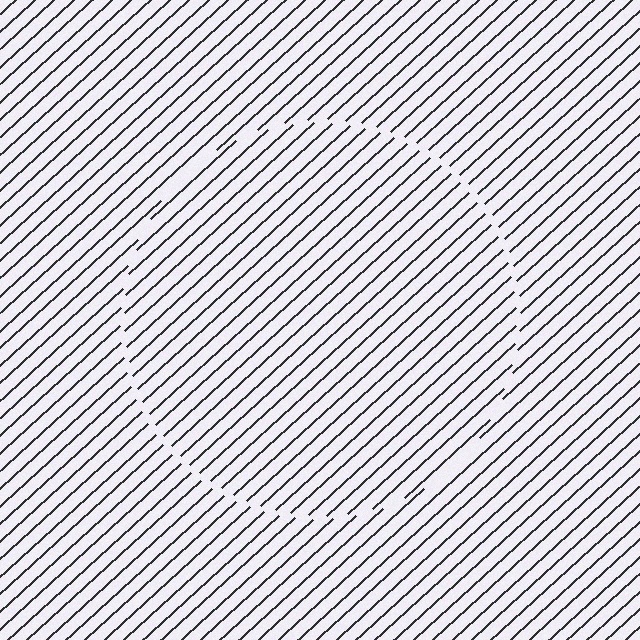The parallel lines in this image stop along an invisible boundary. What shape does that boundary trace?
An illusory circle. The interior of the shape contains the same grating, shifted by half a period — the contour is defined by the phase discontinuity where line-ends from the inner and outer gratings abut.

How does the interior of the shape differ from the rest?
The interior of the shape contains the same grating, shifted by half a period — the contour is defined by the phase discontinuity where line-ends from the inner and outer gratings abut.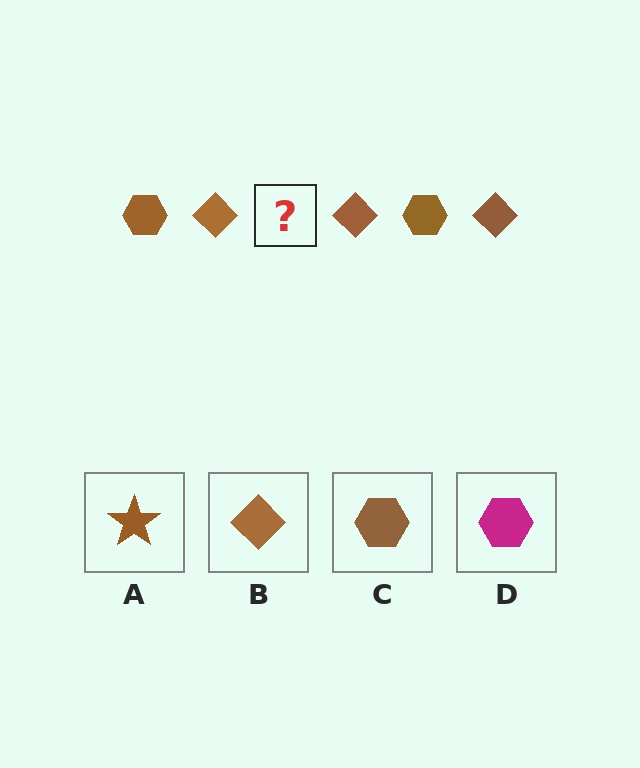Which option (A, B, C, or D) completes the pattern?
C.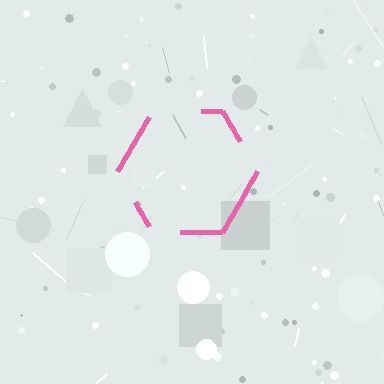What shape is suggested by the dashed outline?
The dashed outline suggests a hexagon.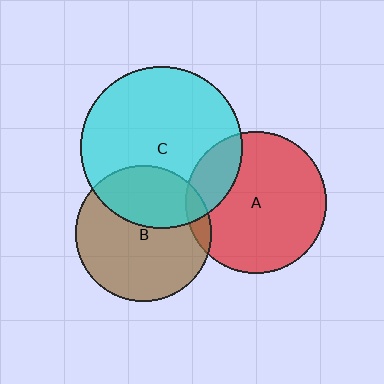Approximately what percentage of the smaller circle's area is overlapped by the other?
Approximately 20%.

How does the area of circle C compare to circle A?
Approximately 1.3 times.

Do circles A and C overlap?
Yes.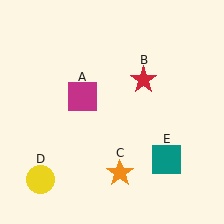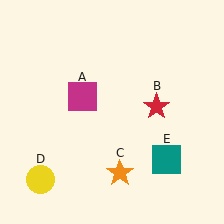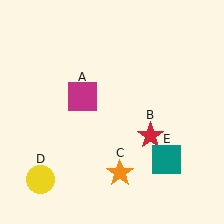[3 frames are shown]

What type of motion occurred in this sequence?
The red star (object B) rotated clockwise around the center of the scene.